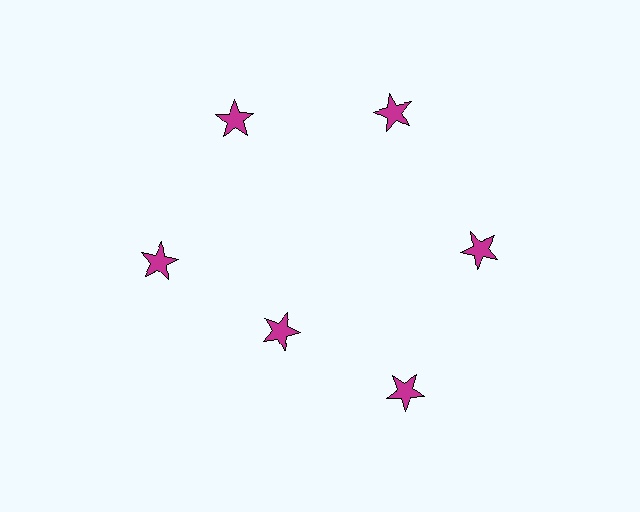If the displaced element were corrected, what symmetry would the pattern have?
It would have 6-fold rotational symmetry — the pattern would map onto itself every 60 degrees.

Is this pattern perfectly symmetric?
No. The 6 magenta stars are arranged in a ring, but one element near the 7 o'clock position is pulled inward toward the center, breaking the 6-fold rotational symmetry.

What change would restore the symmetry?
The symmetry would be restored by moving it outward, back onto the ring so that all 6 stars sit at equal angles and equal distance from the center.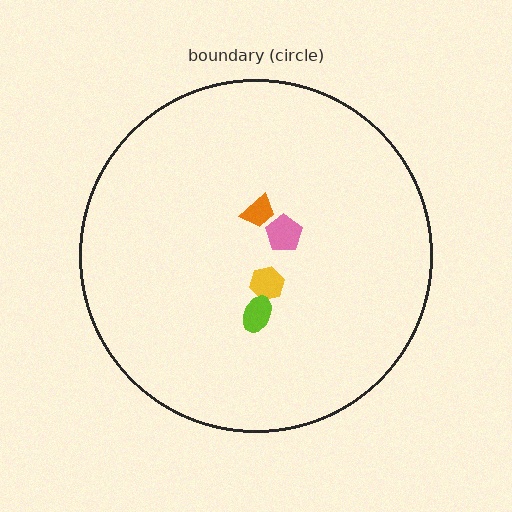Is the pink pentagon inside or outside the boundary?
Inside.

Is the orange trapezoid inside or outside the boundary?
Inside.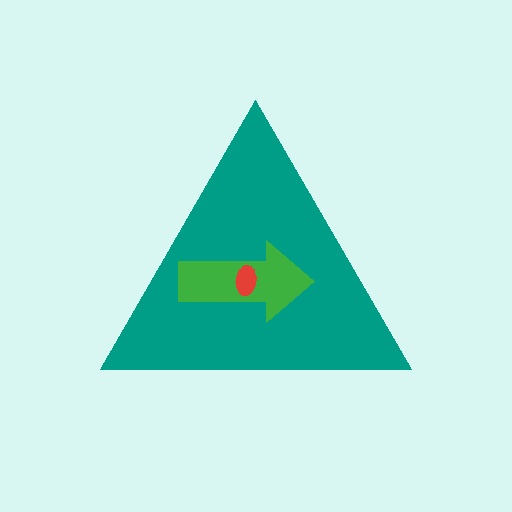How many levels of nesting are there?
3.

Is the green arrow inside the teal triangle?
Yes.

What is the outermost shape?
The teal triangle.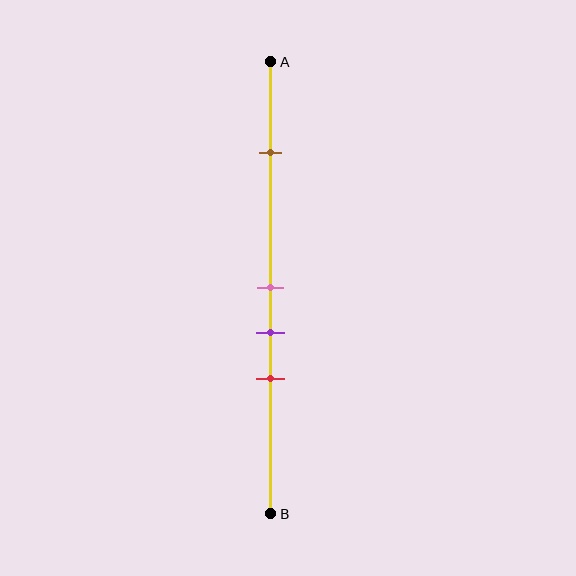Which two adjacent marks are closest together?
The pink and purple marks are the closest adjacent pair.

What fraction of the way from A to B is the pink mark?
The pink mark is approximately 50% (0.5) of the way from A to B.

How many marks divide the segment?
There are 4 marks dividing the segment.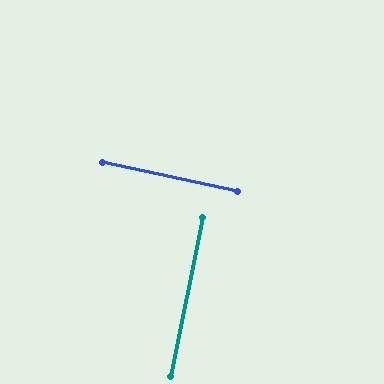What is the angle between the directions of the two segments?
Approximately 89 degrees.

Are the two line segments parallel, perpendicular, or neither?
Perpendicular — they meet at approximately 89°.